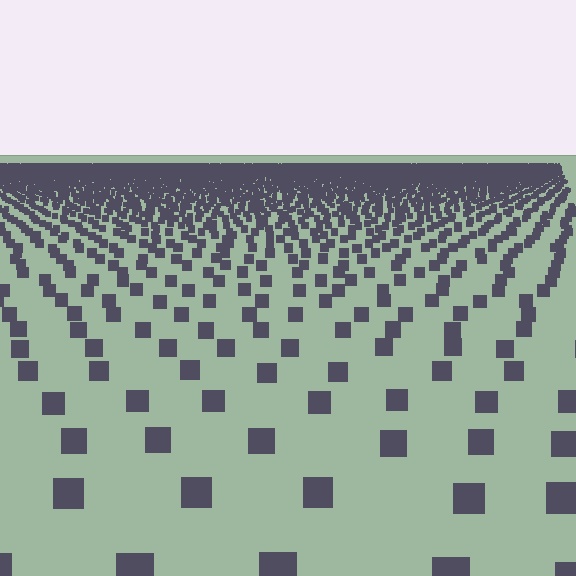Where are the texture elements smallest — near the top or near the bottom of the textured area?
Near the top.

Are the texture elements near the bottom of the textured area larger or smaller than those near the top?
Larger. Near the bottom, elements are closer to the viewer and appear at a bigger on-screen size.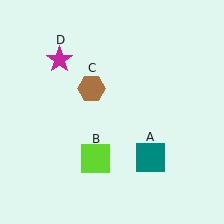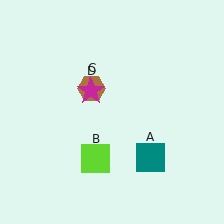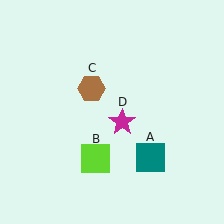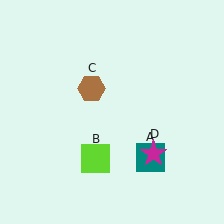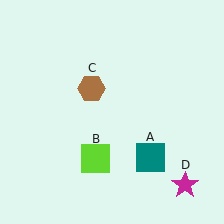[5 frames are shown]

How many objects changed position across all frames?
1 object changed position: magenta star (object D).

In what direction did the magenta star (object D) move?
The magenta star (object D) moved down and to the right.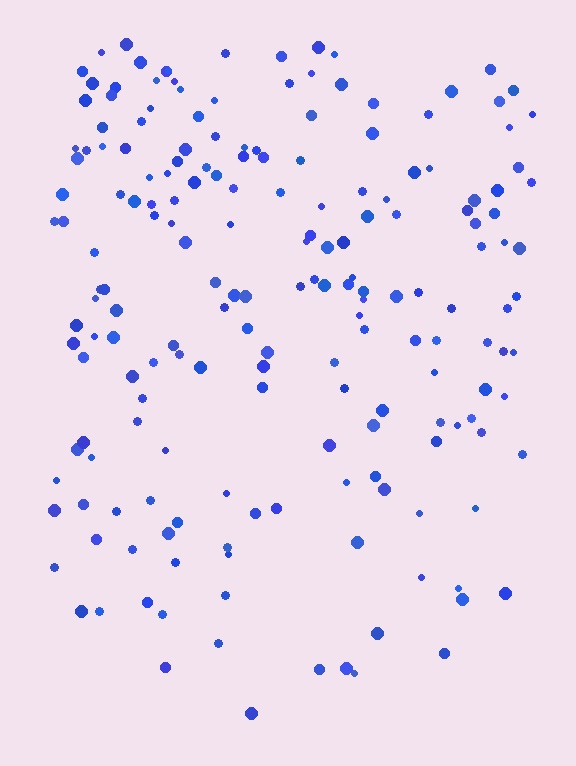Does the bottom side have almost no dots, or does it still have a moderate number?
Still a moderate number, just noticeably fewer than the top.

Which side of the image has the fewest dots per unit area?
The bottom.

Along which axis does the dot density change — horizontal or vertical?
Vertical.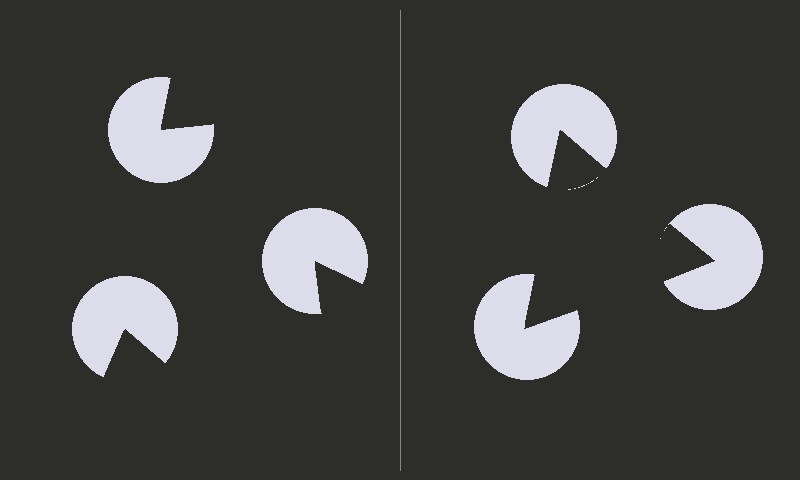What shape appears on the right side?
An illusory triangle.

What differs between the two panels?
The pac-man discs are positioned identically on both sides; only the wedge orientations differ. On the right they align to a triangle; on the left they are misaligned.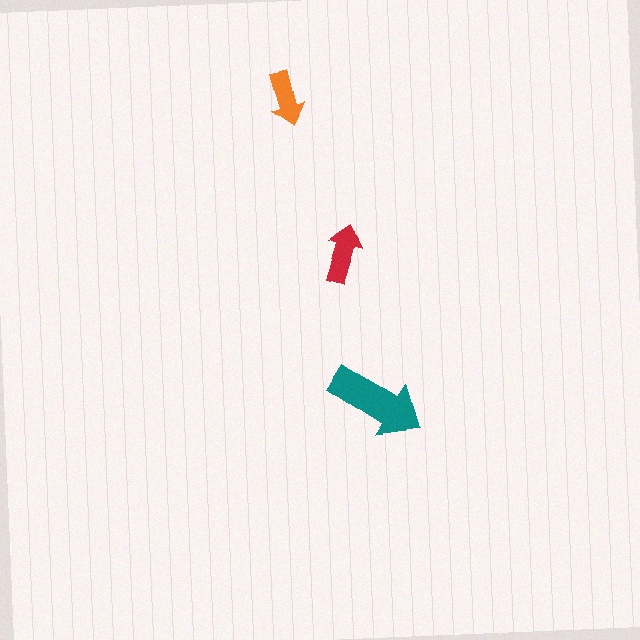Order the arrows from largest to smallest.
the teal one, the red one, the orange one.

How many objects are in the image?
There are 3 objects in the image.